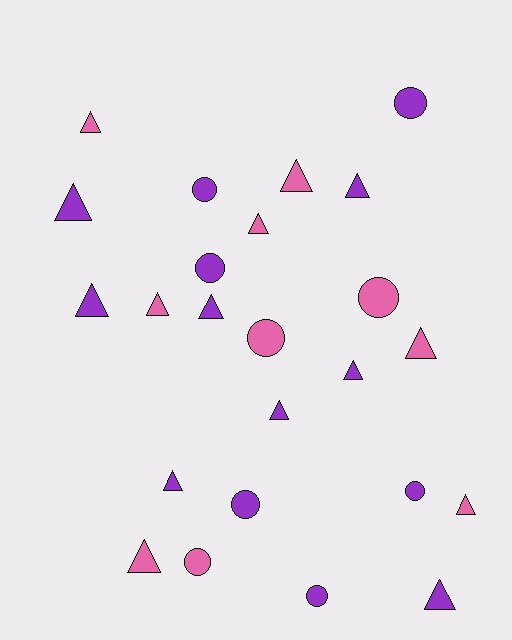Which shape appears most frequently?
Triangle, with 15 objects.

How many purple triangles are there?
There are 8 purple triangles.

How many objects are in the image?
There are 24 objects.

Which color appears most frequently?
Purple, with 14 objects.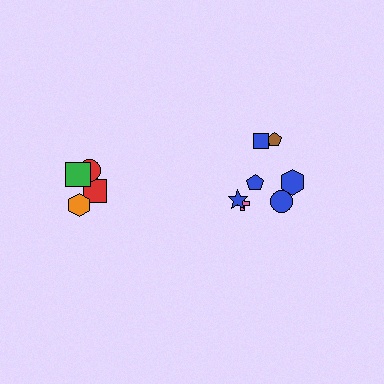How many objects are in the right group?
There are 7 objects.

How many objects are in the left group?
There are 4 objects.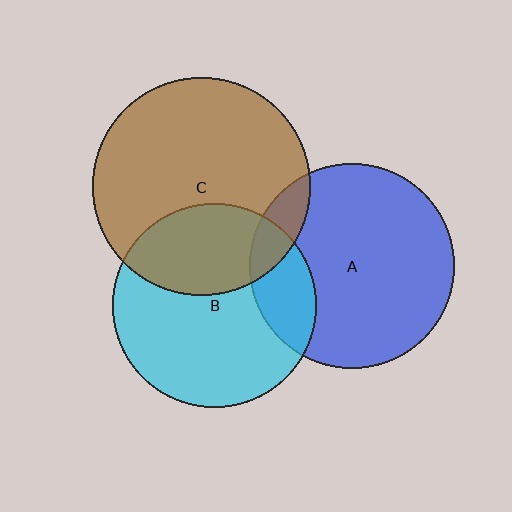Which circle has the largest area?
Circle C (brown).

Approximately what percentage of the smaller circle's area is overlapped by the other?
Approximately 20%.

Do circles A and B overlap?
Yes.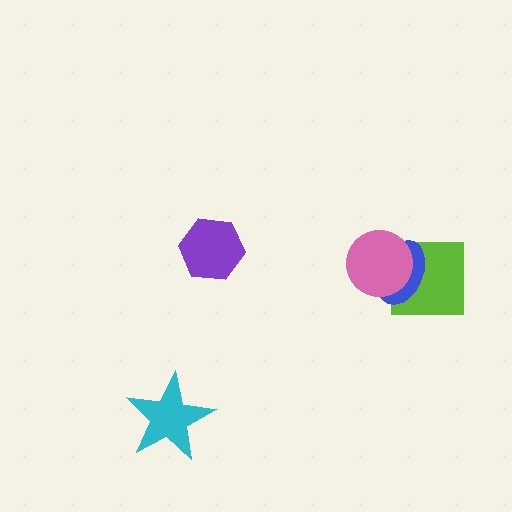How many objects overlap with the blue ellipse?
2 objects overlap with the blue ellipse.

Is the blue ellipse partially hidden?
Yes, it is partially covered by another shape.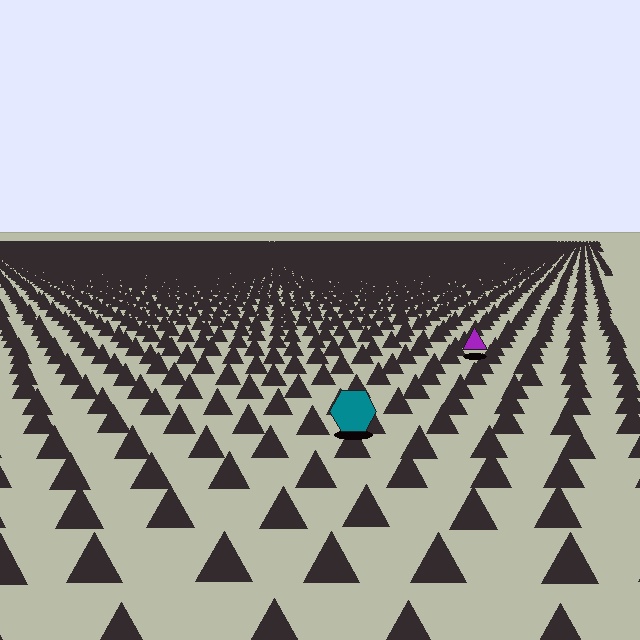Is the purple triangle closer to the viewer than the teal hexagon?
No. The teal hexagon is closer — you can tell from the texture gradient: the ground texture is coarser near it.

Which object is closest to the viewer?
The teal hexagon is closest. The texture marks near it are larger and more spread out.